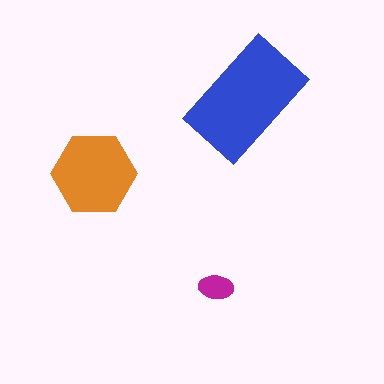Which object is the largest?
The blue rectangle.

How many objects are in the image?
There are 3 objects in the image.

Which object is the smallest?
The magenta ellipse.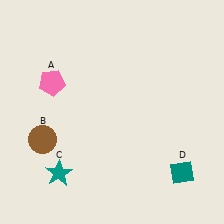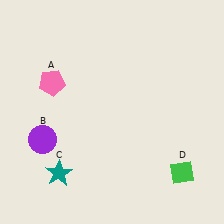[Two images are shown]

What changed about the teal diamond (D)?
In Image 1, D is teal. In Image 2, it changed to green.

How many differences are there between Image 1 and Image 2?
There are 2 differences between the two images.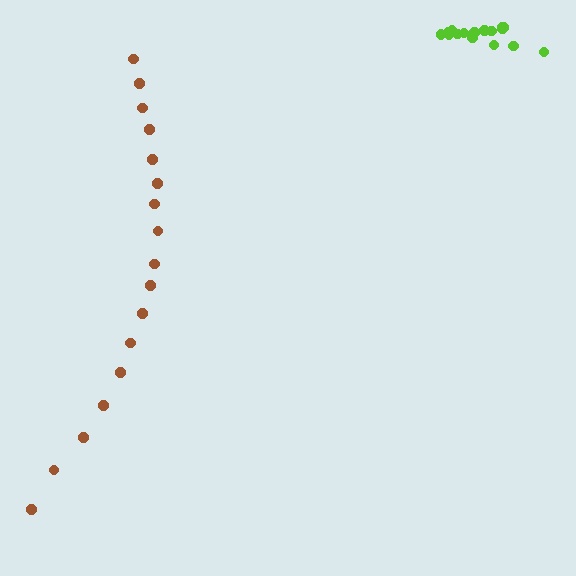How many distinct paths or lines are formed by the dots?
There are 2 distinct paths.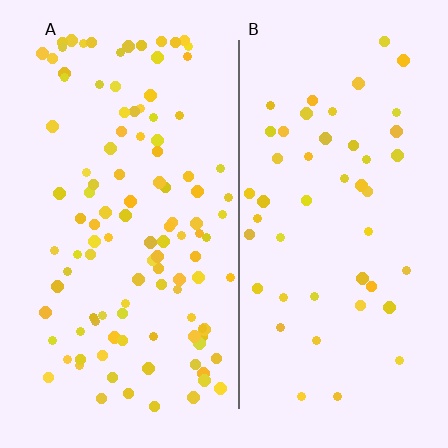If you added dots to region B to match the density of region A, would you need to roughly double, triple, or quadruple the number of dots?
Approximately double.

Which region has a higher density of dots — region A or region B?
A (the left).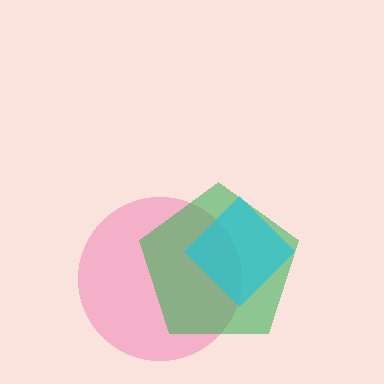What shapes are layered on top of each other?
The layered shapes are: a pink circle, a green pentagon, a cyan diamond.